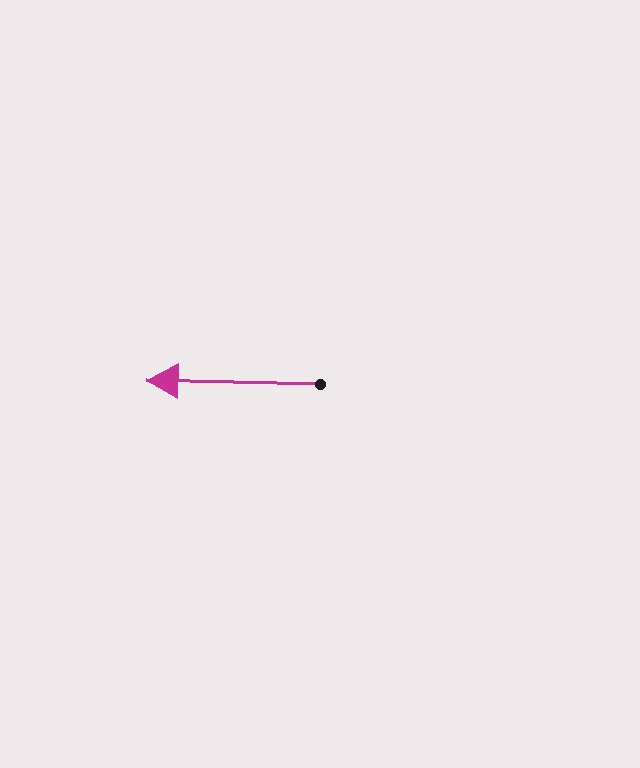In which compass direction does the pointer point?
West.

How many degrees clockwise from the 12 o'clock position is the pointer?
Approximately 271 degrees.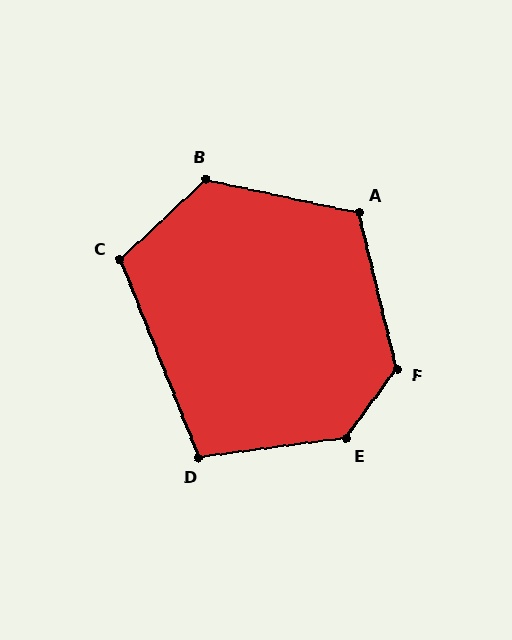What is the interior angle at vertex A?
Approximately 116 degrees (obtuse).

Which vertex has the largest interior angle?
E, at approximately 133 degrees.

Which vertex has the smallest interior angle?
D, at approximately 104 degrees.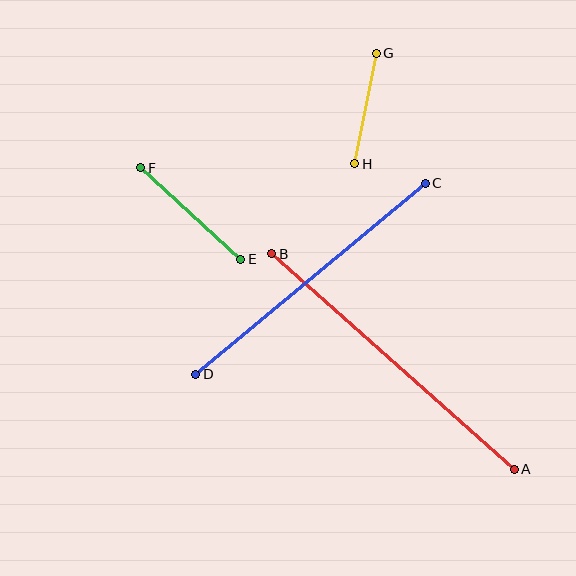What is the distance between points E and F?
The distance is approximately 136 pixels.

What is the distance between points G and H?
The distance is approximately 112 pixels.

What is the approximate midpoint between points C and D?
The midpoint is at approximately (311, 279) pixels.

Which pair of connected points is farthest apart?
Points A and B are farthest apart.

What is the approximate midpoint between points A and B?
The midpoint is at approximately (393, 362) pixels.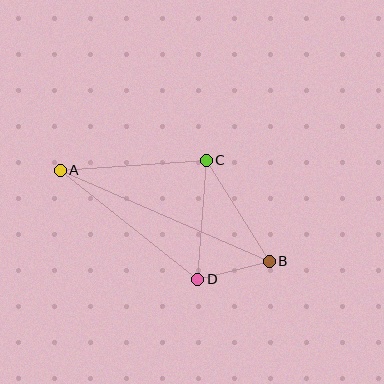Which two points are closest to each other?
Points B and D are closest to each other.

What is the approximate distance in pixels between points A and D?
The distance between A and D is approximately 176 pixels.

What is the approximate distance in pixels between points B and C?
The distance between B and C is approximately 119 pixels.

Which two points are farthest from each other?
Points A and B are farthest from each other.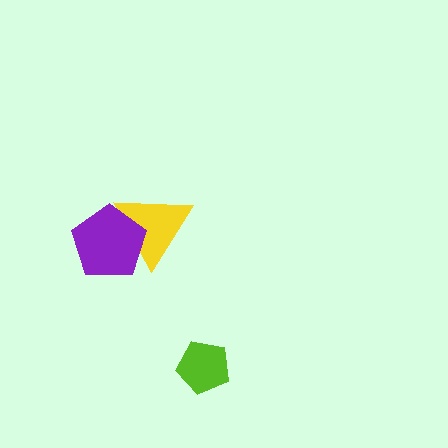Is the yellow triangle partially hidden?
Yes, it is partially covered by another shape.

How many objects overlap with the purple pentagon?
1 object overlaps with the purple pentagon.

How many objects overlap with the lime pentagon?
0 objects overlap with the lime pentagon.